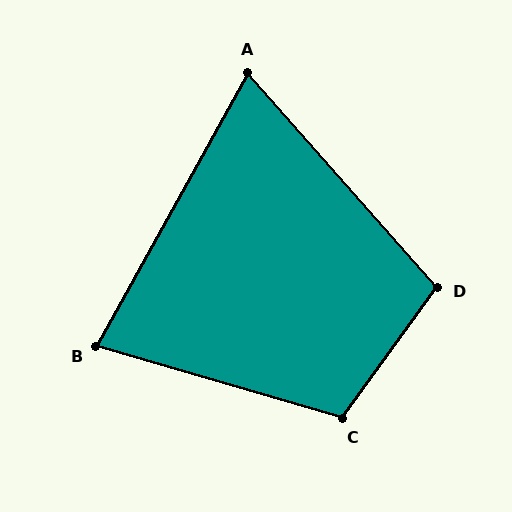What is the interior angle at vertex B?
Approximately 77 degrees (acute).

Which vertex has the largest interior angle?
C, at approximately 110 degrees.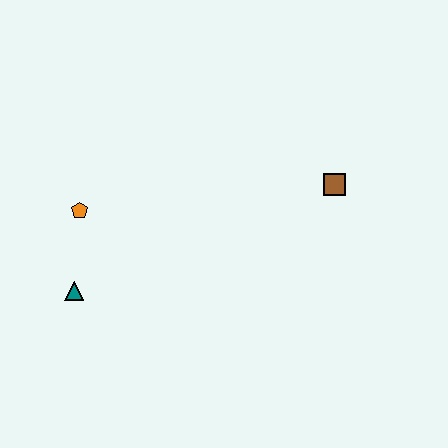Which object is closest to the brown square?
The orange pentagon is closest to the brown square.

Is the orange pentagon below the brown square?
Yes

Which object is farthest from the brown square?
The teal triangle is farthest from the brown square.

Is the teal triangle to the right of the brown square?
No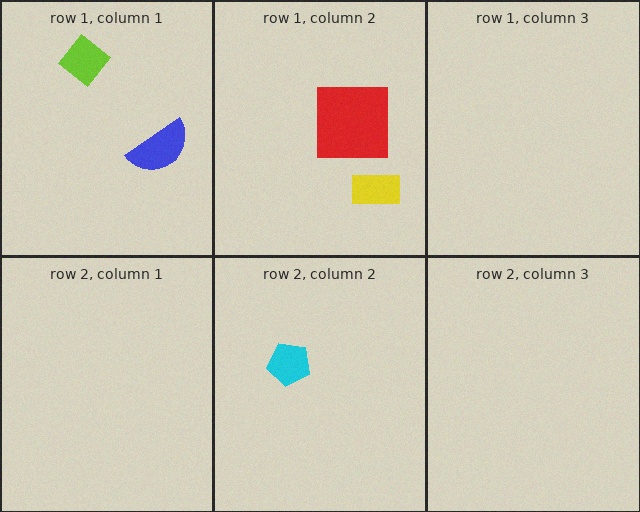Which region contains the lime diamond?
The row 1, column 1 region.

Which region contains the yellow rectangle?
The row 1, column 2 region.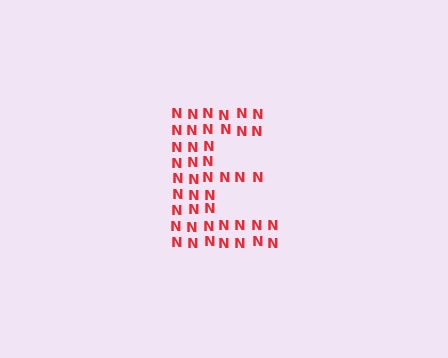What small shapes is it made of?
It is made of small letter N's.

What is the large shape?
The large shape is the letter E.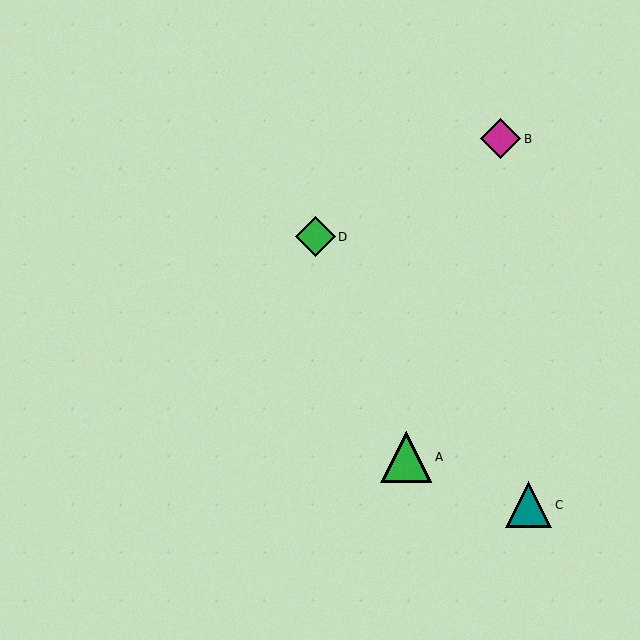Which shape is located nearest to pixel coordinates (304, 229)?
The green diamond (labeled D) at (315, 237) is nearest to that location.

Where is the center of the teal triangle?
The center of the teal triangle is at (529, 505).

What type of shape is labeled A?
Shape A is a green triangle.